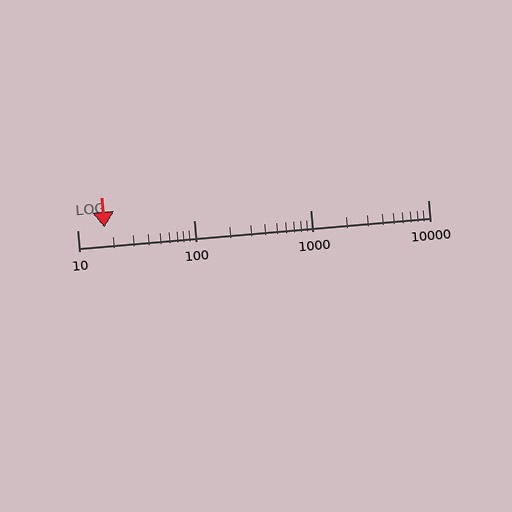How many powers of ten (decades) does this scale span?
The scale spans 3 decades, from 10 to 10000.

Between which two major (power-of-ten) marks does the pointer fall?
The pointer is between 10 and 100.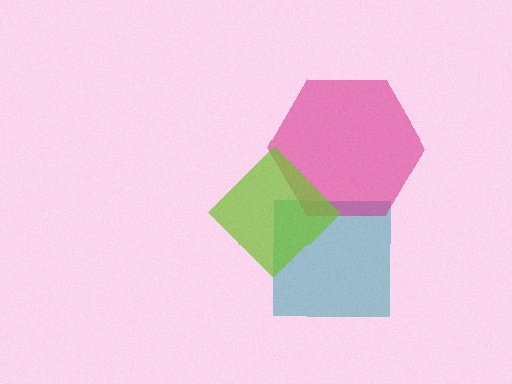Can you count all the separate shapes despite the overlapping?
Yes, there are 3 separate shapes.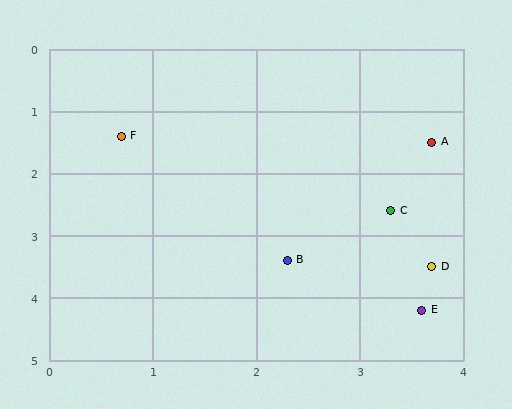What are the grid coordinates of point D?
Point D is at approximately (3.7, 3.5).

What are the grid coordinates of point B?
Point B is at approximately (2.3, 3.4).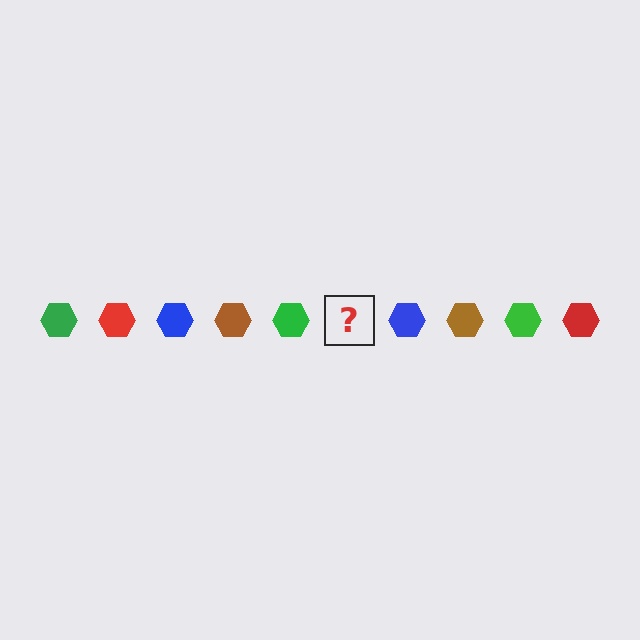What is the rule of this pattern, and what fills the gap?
The rule is that the pattern cycles through green, red, blue, brown hexagons. The gap should be filled with a red hexagon.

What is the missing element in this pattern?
The missing element is a red hexagon.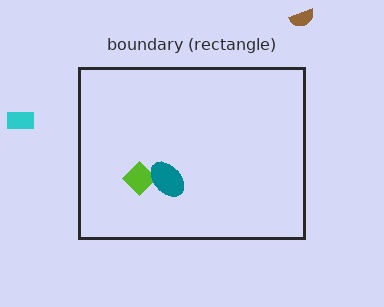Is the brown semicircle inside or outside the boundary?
Outside.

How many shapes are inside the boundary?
2 inside, 2 outside.